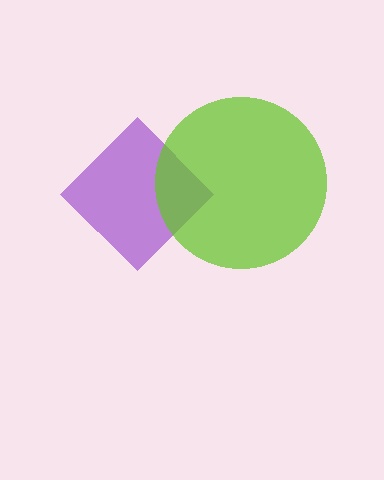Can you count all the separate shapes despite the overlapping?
Yes, there are 2 separate shapes.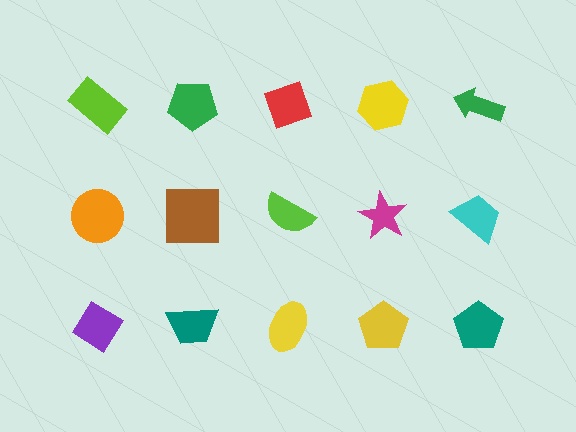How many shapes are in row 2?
5 shapes.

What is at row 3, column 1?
A purple diamond.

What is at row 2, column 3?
A lime semicircle.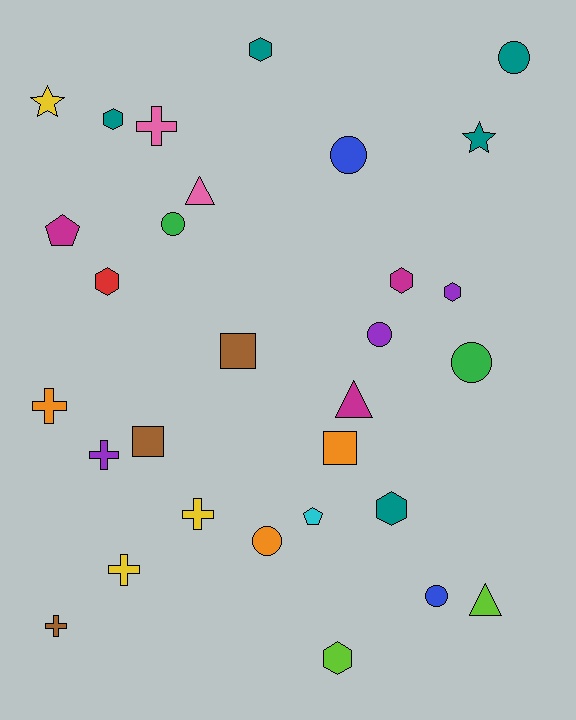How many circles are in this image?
There are 7 circles.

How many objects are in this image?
There are 30 objects.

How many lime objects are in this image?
There are 2 lime objects.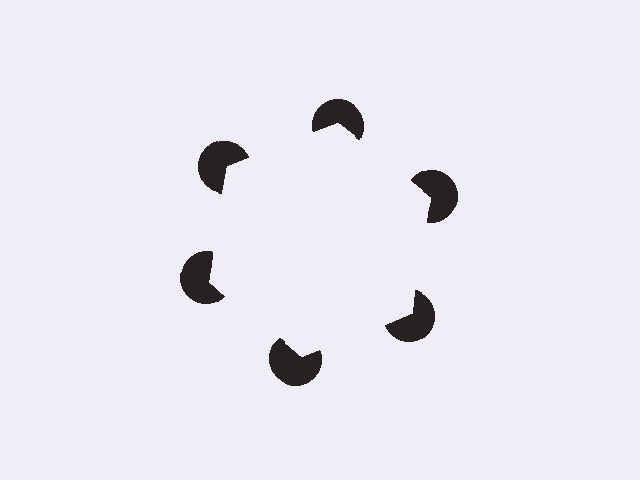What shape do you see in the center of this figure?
An illusory hexagon — its edges are inferred from the aligned wedge cuts in the pac-man discs, not physically drawn.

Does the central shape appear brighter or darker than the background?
It typically appears slightly brighter than the background, even though no actual brightness change is drawn.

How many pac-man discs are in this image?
There are 6 — one at each vertex of the illusory hexagon.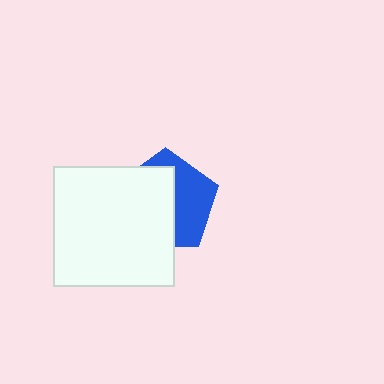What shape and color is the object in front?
The object in front is a white square.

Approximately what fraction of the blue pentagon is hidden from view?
Roughly 57% of the blue pentagon is hidden behind the white square.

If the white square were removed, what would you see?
You would see the complete blue pentagon.